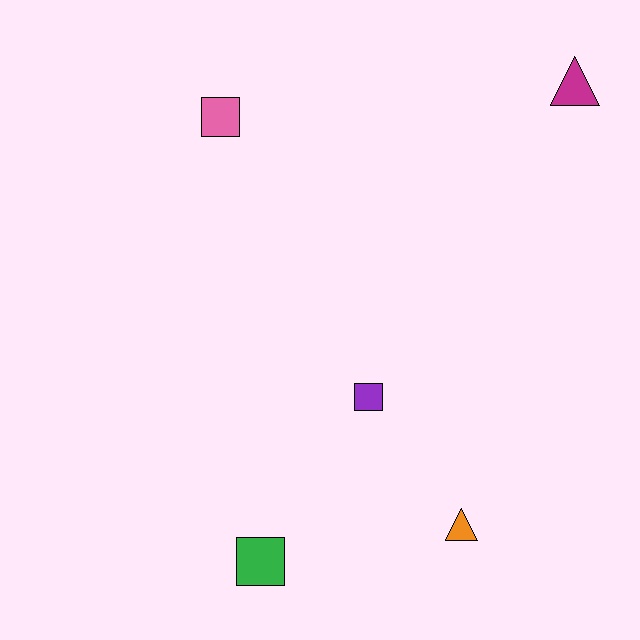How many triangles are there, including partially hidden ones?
There are 2 triangles.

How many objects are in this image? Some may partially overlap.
There are 5 objects.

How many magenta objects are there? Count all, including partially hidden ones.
There is 1 magenta object.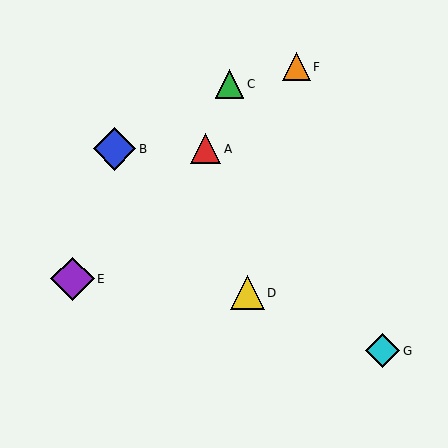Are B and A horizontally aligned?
Yes, both are at y≈149.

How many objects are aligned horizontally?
2 objects (A, B) are aligned horizontally.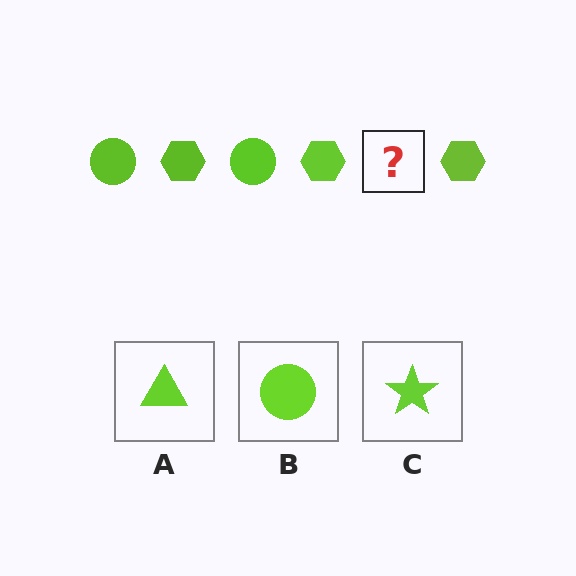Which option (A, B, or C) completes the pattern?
B.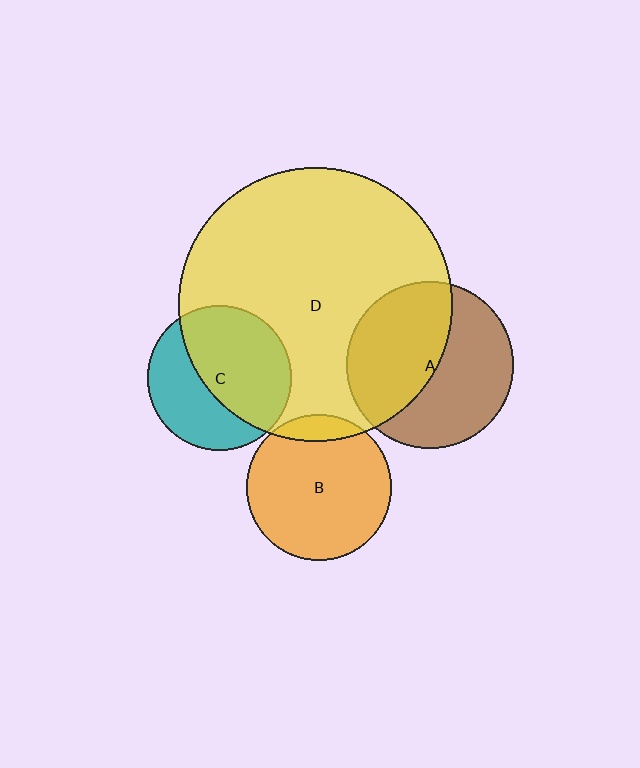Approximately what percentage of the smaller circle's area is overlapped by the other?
Approximately 60%.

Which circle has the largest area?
Circle D (yellow).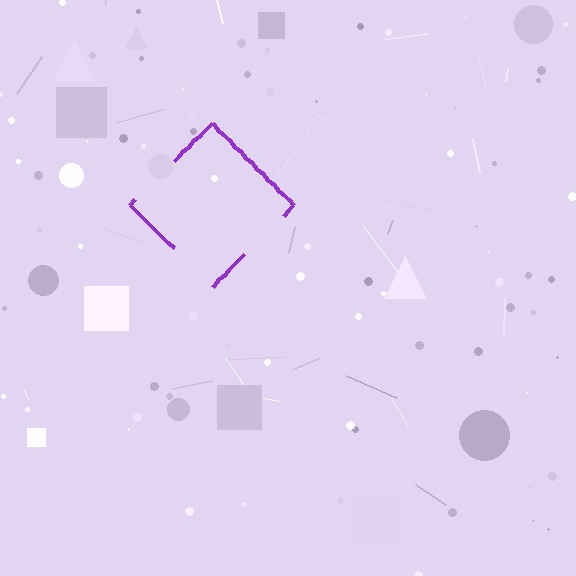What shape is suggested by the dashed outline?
The dashed outline suggests a diamond.